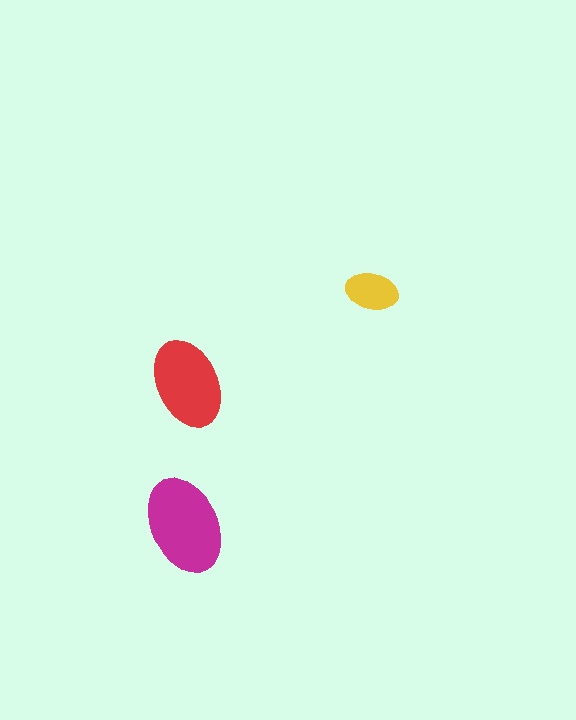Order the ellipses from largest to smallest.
the magenta one, the red one, the yellow one.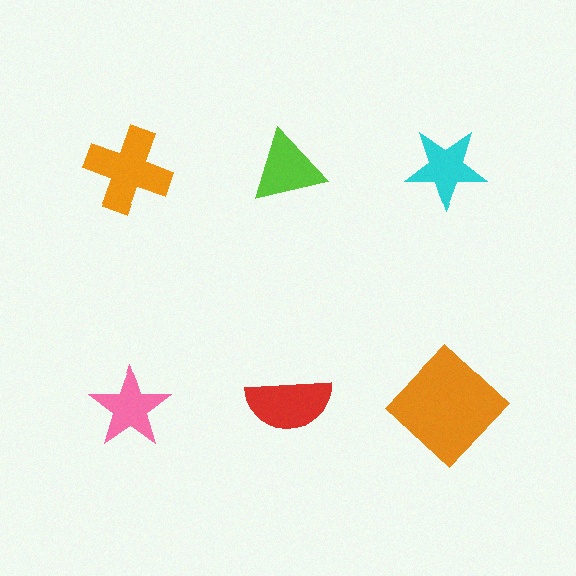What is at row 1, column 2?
A lime triangle.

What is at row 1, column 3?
A cyan star.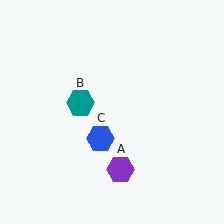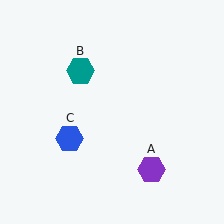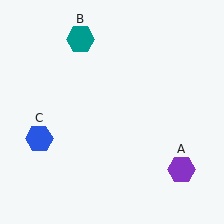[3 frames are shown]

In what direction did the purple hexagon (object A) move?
The purple hexagon (object A) moved right.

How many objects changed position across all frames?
3 objects changed position: purple hexagon (object A), teal hexagon (object B), blue hexagon (object C).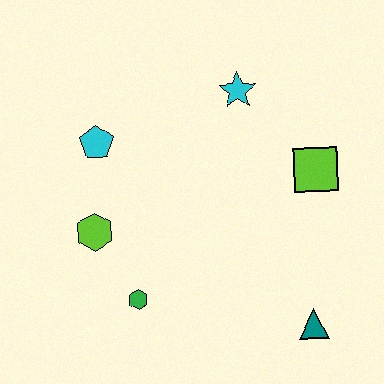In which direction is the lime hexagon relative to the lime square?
The lime hexagon is to the left of the lime square.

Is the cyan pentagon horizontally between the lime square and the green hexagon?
No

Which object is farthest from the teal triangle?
The cyan pentagon is farthest from the teal triangle.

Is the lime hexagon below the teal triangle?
No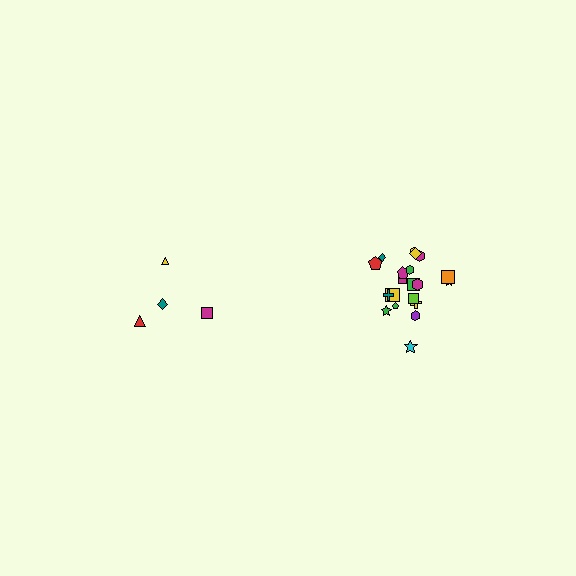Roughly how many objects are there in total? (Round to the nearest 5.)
Roughly 25 objects in total.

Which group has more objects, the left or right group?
The right group.